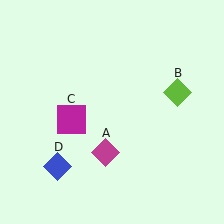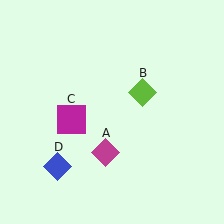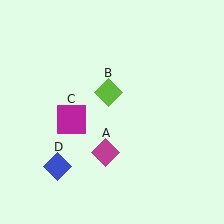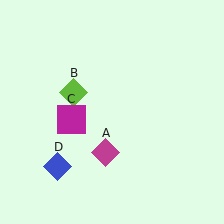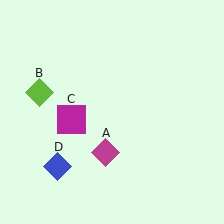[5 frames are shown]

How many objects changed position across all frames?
1 object changed position: lime diamond (object B).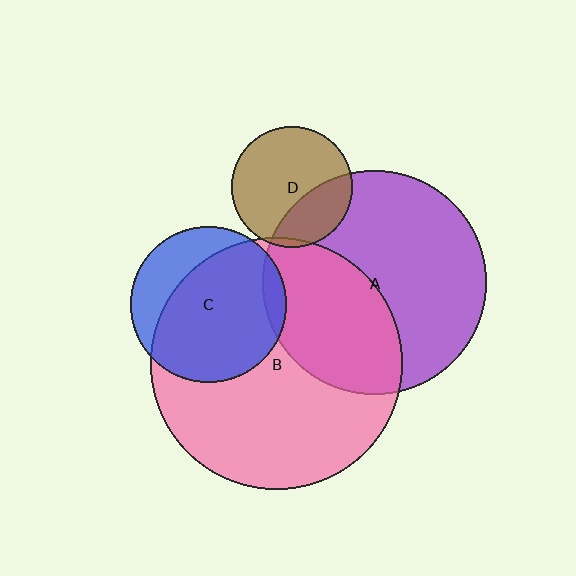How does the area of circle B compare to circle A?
Approximately 1.3 times.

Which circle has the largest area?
Circle B (pink).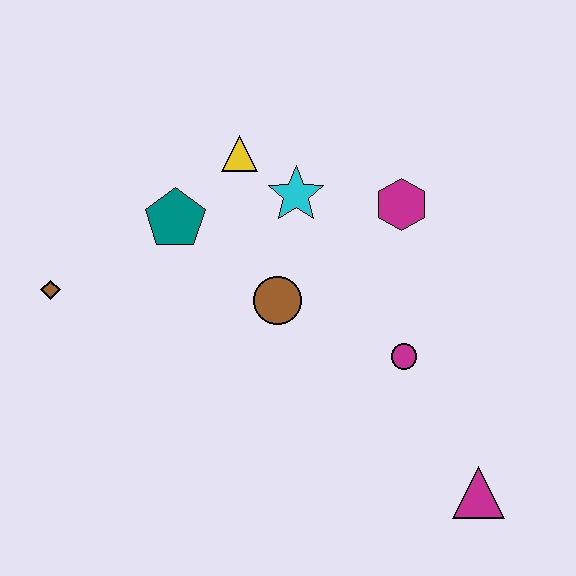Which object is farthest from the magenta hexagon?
The brown diamond is farthest from the magenta hexagon.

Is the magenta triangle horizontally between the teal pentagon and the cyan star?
No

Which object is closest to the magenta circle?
The brown circle is closest to the magenta circle.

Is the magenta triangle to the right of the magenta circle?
Yes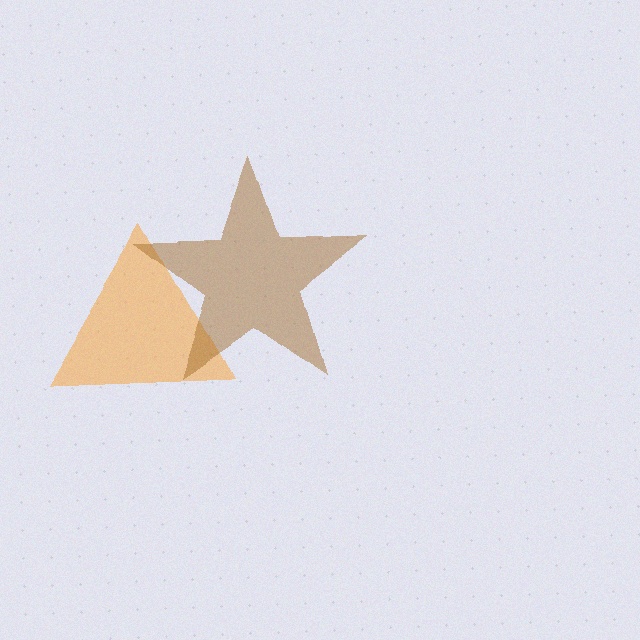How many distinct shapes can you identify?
There are 2 distinct shapes: an orange triangle, a brown star.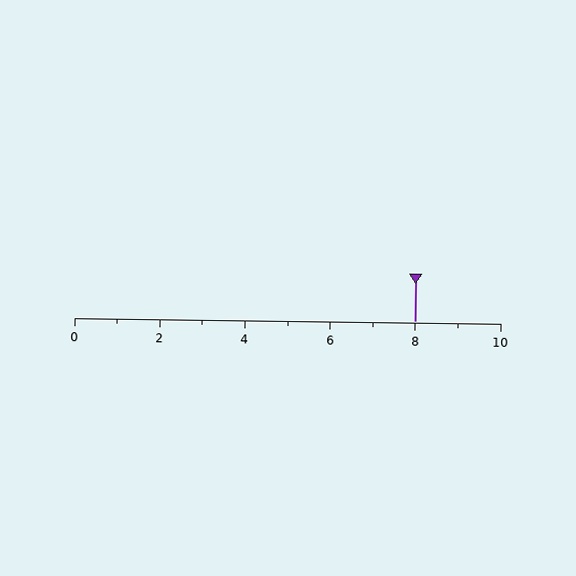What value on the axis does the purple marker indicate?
The marker indicates approximately 8.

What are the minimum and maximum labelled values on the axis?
The axis runs from 0 to 10.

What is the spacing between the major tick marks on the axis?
The major ticks are spaced 2 apart.